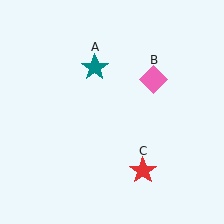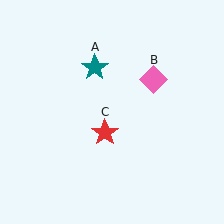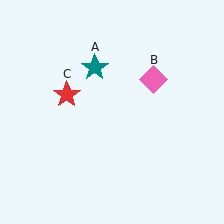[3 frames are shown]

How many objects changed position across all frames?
1 object changed position: red star (object C).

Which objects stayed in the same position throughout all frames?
Teal star (object A) and pink diamond (object B) remained stationary.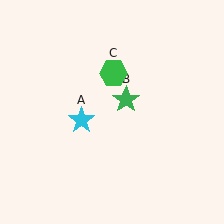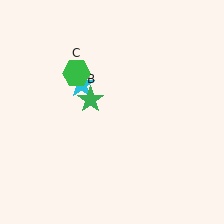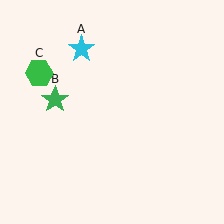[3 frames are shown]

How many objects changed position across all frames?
3 objects changed position: cyan star (object A), green star (object B), green hexagon (object C).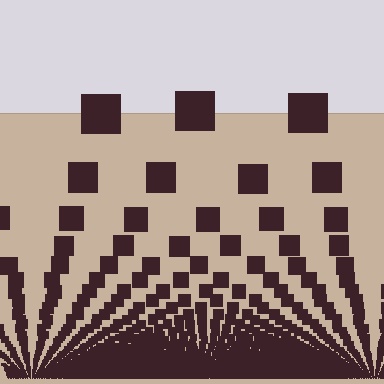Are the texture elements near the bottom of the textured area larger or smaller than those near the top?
Smaller. The gradient is inverted — elements near the bottom are smaller and denser.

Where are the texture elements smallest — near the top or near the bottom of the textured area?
Near the bottom.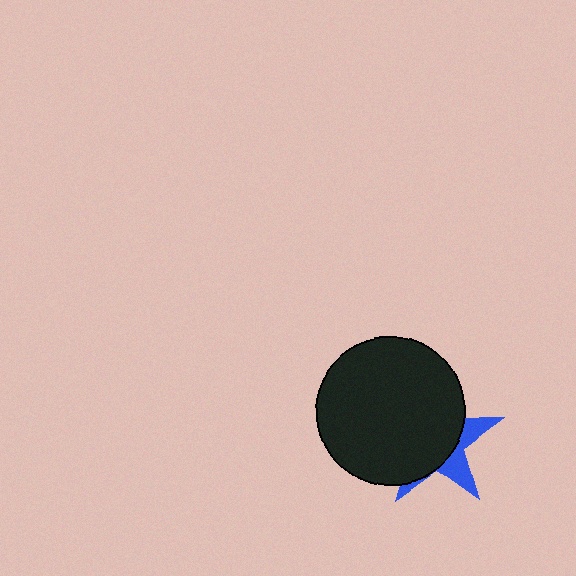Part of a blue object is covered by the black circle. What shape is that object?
It is a star.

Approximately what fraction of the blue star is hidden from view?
Roughly 70% of the blue star is hidden behind the black circle.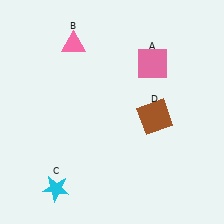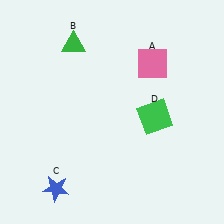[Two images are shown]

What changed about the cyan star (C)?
In Image 1, C is cyan. In Image 2, it changed to blue.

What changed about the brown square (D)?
In Image 1, D is brown. In Image 2, it changed to green.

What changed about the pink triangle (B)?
In Image 1, B is pink. In Image 2, it changed to green.